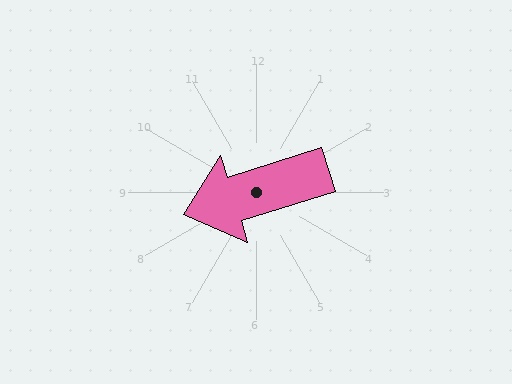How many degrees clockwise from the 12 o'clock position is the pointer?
Approximately 253 degrees.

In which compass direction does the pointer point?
West.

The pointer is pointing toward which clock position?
Roughly 8 o'clock.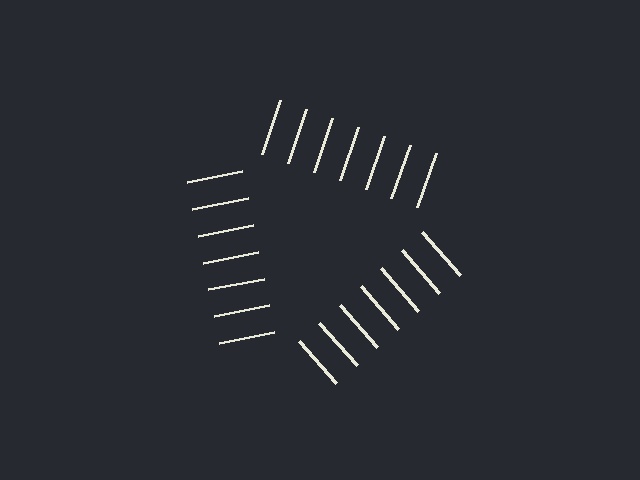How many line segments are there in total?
21 — 7 along each of the 3 edges.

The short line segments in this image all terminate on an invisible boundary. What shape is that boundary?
An illusory triangle — the line segments terminate on its edges but no continuous stroke is drawn.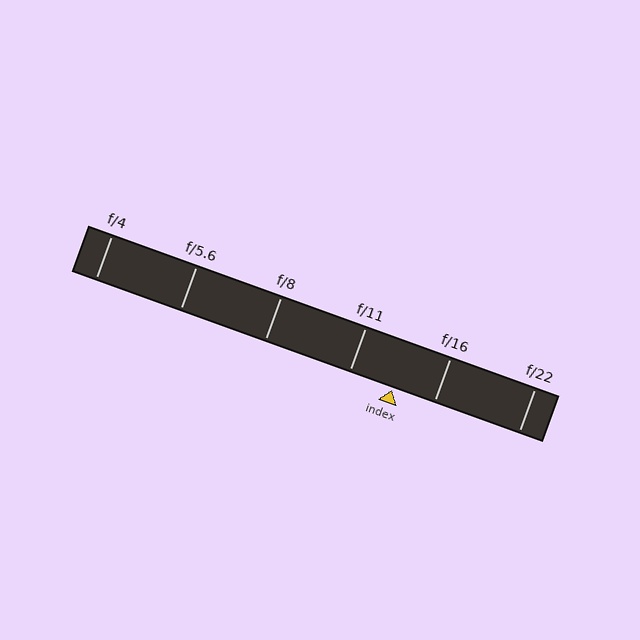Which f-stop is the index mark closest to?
The index mark is closest to f/16.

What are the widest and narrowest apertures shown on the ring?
The widest aperture shown is f/4 and the narrowest is f/22.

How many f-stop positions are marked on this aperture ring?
There are 6 f-stop positions marked.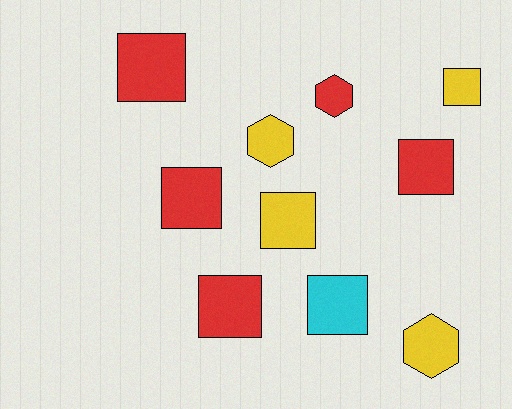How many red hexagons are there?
There is 1 red hexagon.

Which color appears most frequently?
Red, with 5 objects.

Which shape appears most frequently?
Square, with 7 objects.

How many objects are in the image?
There are 10 objects.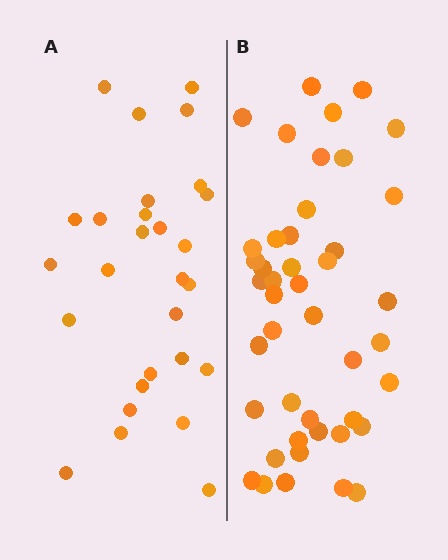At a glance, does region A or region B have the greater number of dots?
Region B (the right region) has more dots.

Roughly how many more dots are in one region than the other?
Region B has approximately 15 more dots than region A.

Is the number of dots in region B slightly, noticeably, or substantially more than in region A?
Region B has substantially more. The ratio is roughly 1.6 to 1.